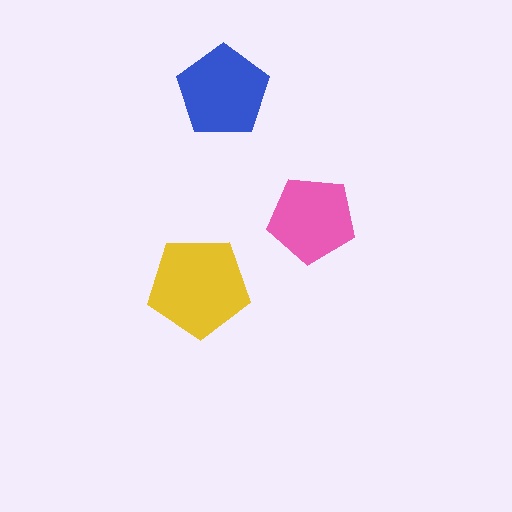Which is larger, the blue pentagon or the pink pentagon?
The blue one.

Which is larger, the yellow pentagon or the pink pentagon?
The yellow one.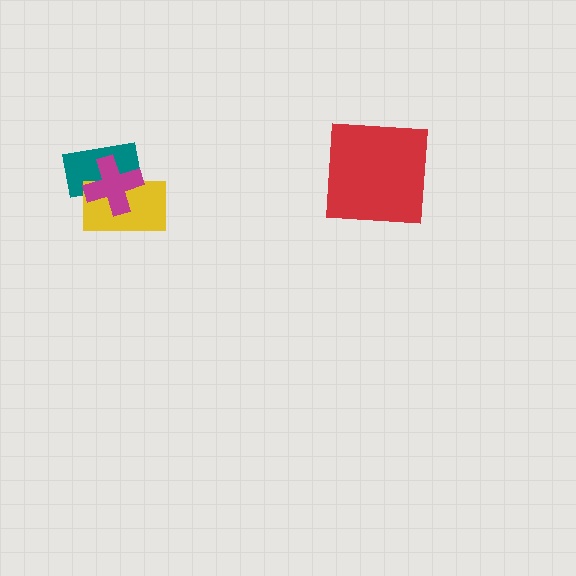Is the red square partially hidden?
No, no other shape covers it.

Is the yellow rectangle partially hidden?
Yes, it is partially covered by another shape.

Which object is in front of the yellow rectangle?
The magenta cross is in front of the yellow rectangle.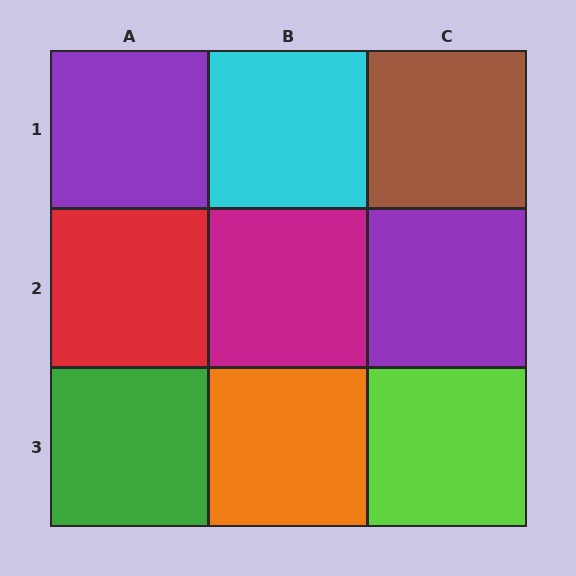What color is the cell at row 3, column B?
Orange.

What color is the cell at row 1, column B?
Cyan.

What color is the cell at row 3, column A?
Green.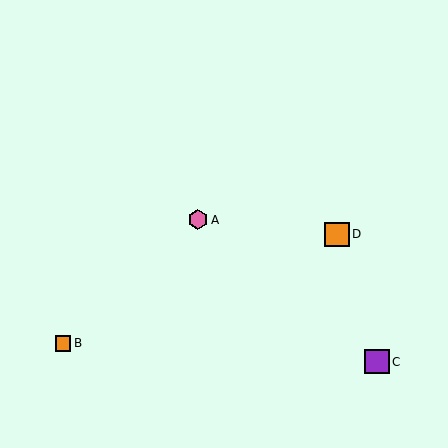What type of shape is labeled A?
Shape A is a pink hexagon.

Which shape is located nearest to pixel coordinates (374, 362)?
The purple square (labeled C) at (377, 362) is nearest to that location.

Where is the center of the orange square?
The center of the orange square is at (63, 343).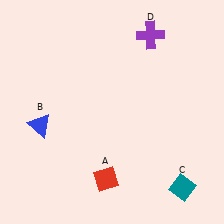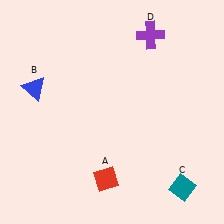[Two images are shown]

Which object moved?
The blue triangle (B) moved up.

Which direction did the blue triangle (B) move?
The blue triangle (B) moved up.